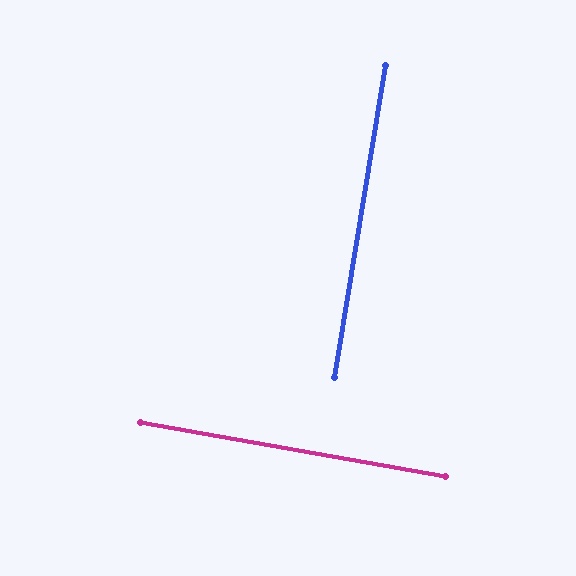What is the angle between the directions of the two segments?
Approximately 89 degrees.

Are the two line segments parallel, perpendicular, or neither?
Perpendicular — they meet at approximately 89°.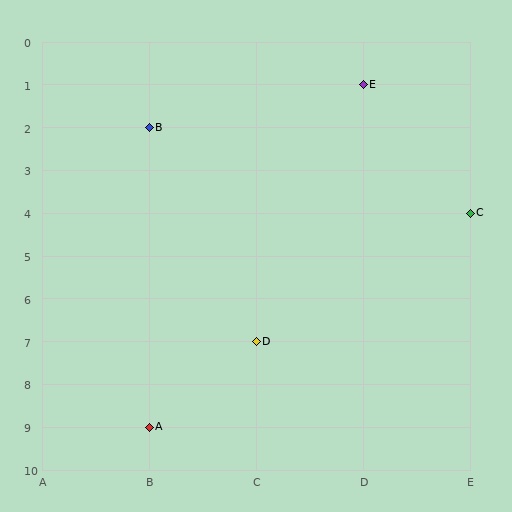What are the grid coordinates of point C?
Point C is at grid coordinates (E, 4).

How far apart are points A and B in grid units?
Points A and B are 7 rows apart.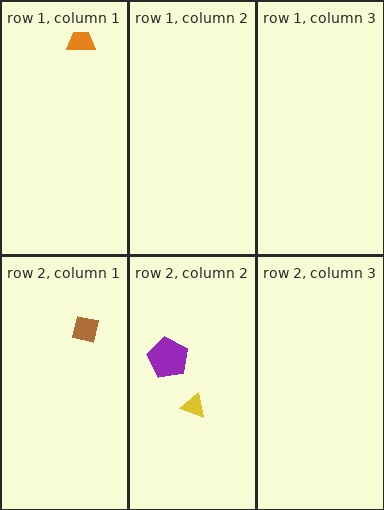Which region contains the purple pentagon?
The row 2, column 2 region.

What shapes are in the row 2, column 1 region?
The brown square.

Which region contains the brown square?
The row 2, column 1 region.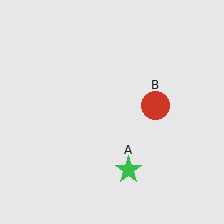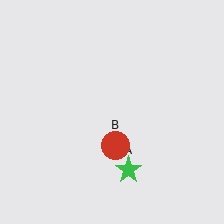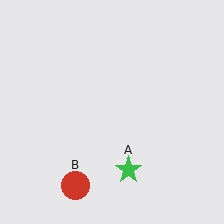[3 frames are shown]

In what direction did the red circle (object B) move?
The red circle (object B) moved down and to the left.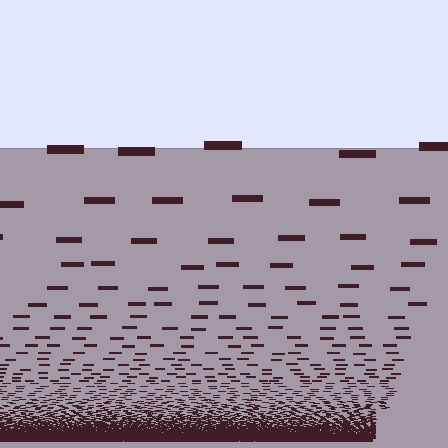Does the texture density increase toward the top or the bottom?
Density increases toward the bottom.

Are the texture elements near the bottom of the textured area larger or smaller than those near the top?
Smaller. The gradient is inverted — elements near the bottom are smaller and denser.